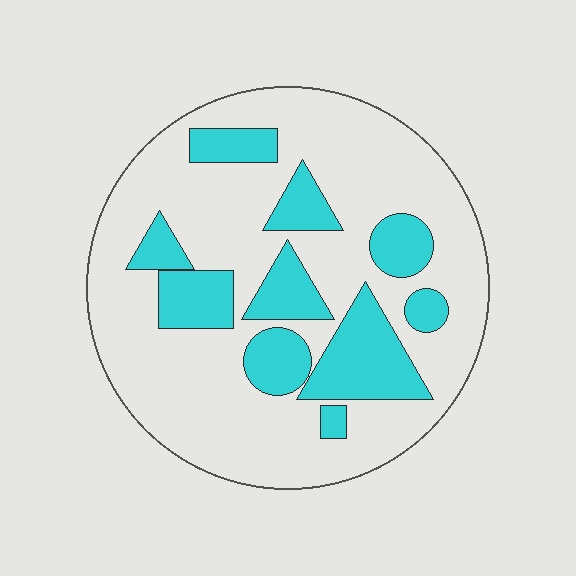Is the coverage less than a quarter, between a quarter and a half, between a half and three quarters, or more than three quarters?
Between a quarter and a half.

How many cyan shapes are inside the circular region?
10.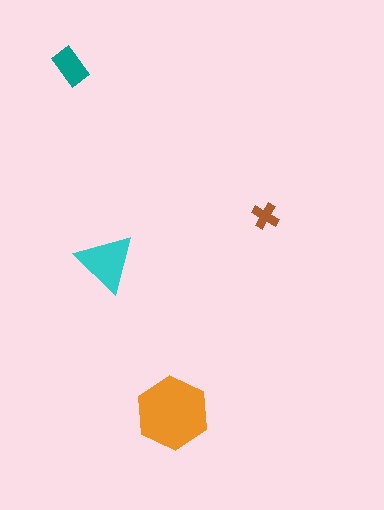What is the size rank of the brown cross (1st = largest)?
4th.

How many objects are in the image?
There are 4 objects in the image.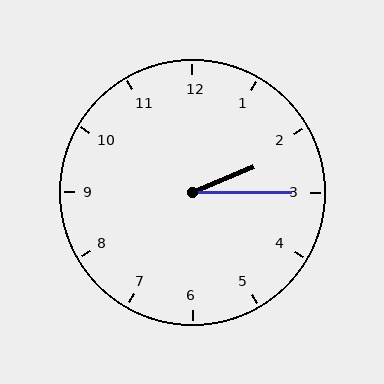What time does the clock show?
2:15.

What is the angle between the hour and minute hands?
Approximately 22 degrees.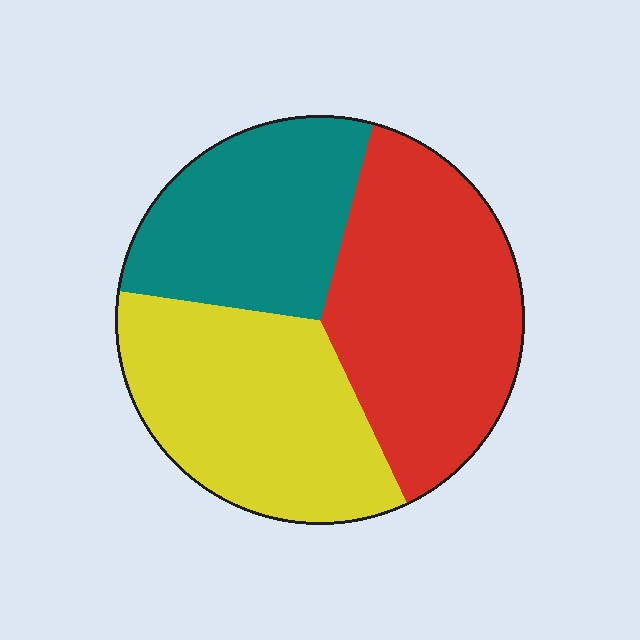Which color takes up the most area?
Red, at roughly 40%.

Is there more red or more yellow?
Red.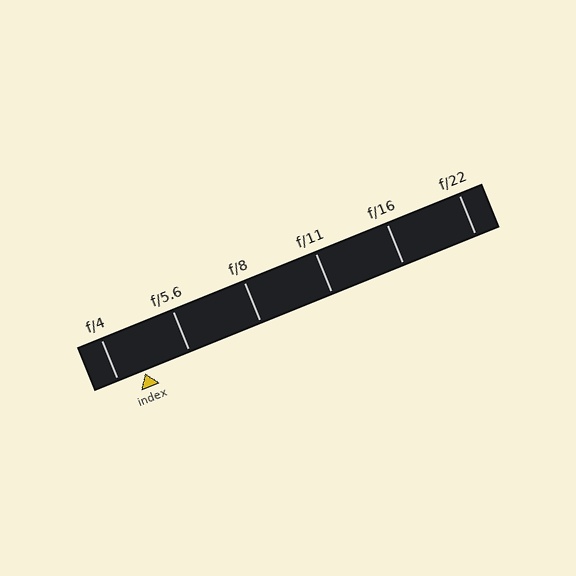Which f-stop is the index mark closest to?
The index mark is closest to f/4.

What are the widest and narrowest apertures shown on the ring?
The widest aperture shown is f/4 and the narrowest is f/22.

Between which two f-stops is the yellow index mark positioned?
The index mark is between f/4 and f/5.6.